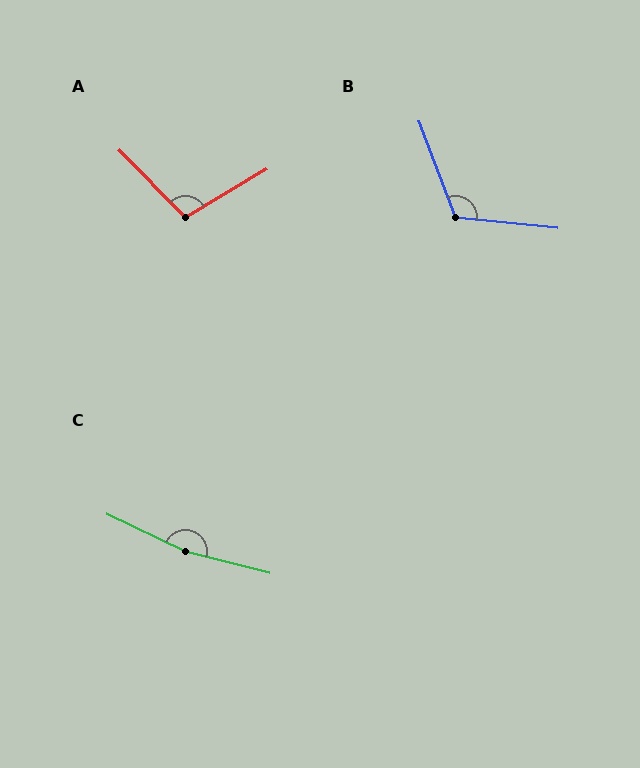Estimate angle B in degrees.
Approximately 116 degrees.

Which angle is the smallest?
A, at approximately 104 degrees.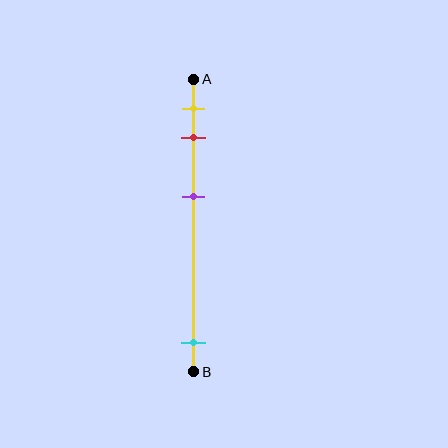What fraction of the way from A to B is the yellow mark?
The yellow mark is approximately 10% (0.1) of the way from A to B.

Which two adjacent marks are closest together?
The yellow and red marks are the closest adjacent pair.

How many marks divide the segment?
There are 4 marks dividing the segment.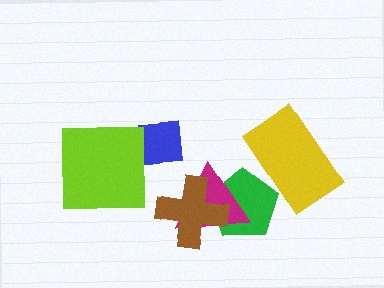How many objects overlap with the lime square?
0 objects overlap with the lime square.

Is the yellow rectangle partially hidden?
No, no other shape covers it.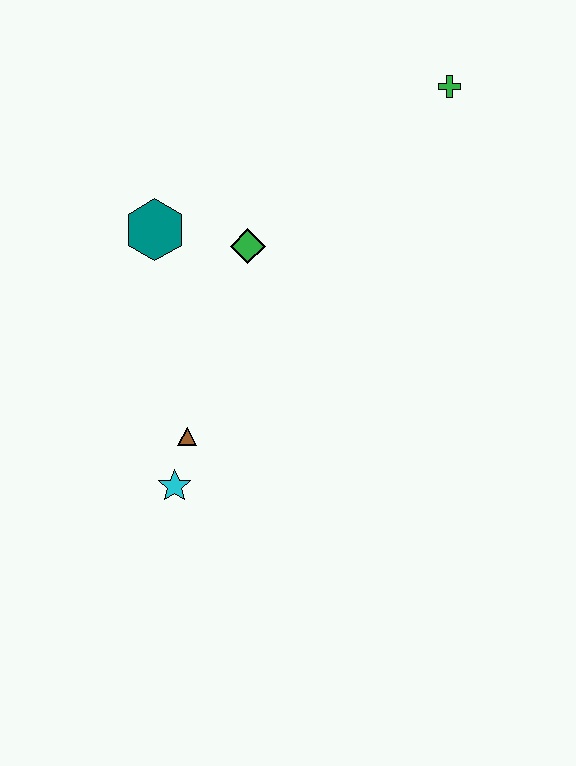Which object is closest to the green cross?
The green diamond is closest to the green cross.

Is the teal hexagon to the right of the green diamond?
No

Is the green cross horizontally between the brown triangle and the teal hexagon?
No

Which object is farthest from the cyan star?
The green cross is farthest from the cyan star.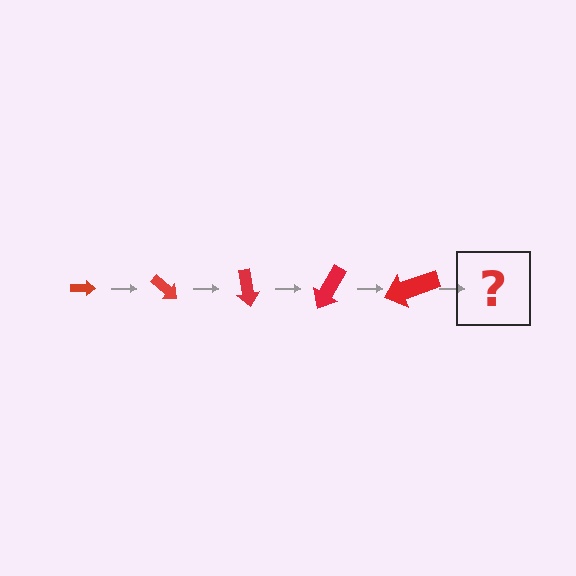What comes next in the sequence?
The next element should be an arrow, larger than the previous one and rotated 200 degrees from the start.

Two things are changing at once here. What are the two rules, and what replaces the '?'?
The two rules are that the arrow grows larger each step and it rotates 40 degrees each step. The '?' should be an arrow, larger than the previous one and rotated 200 degrees from the start.